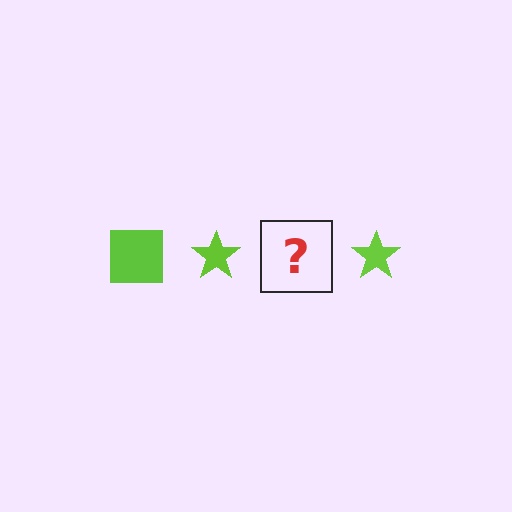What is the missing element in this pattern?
The missing element is a lime square.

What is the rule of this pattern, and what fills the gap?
The rule is that the pattern cycles through square, star shapes in lime. The gap should be filled with a lime square.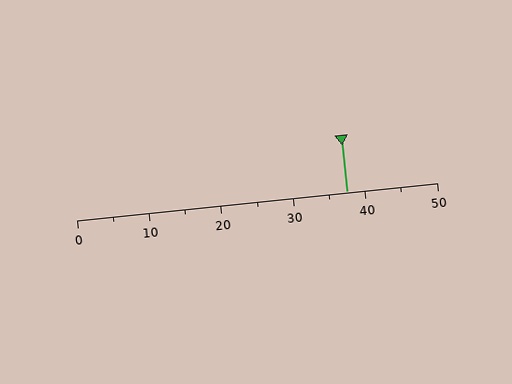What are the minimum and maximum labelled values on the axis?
The axis runs from 0 to 50.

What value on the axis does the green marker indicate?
The marker indicates approximately 37.5.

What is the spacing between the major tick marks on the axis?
The major ticks are spaced 10 apart.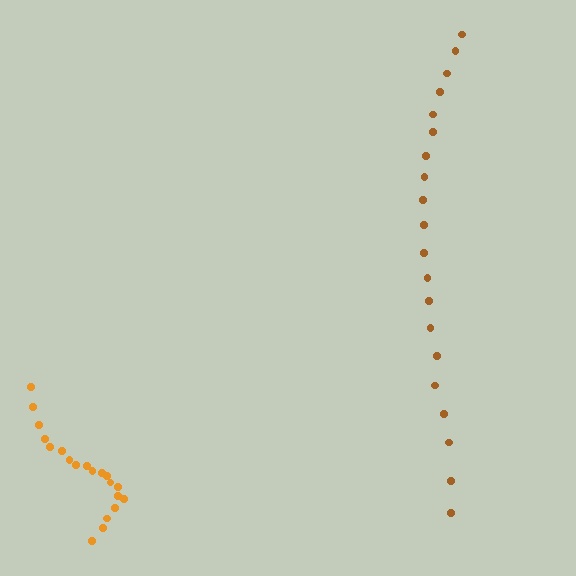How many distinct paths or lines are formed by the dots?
There are 2 distinct paths.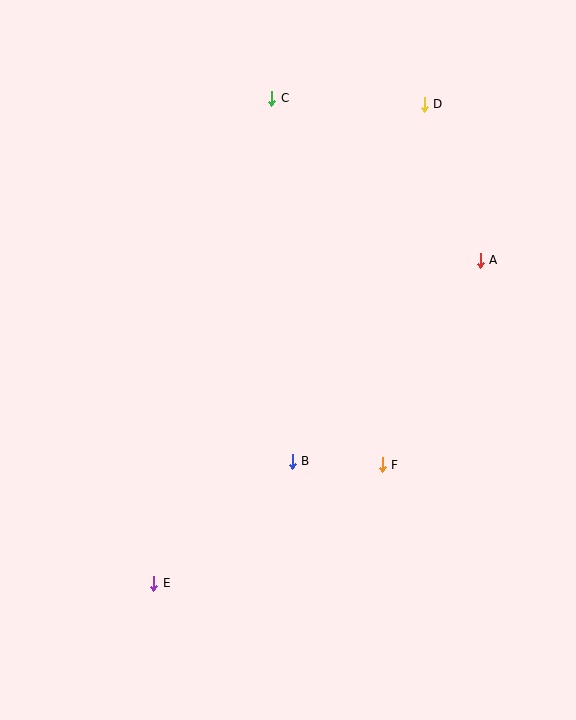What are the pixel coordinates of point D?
Point D is at (424, 104).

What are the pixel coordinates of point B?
Point B is at (292, 461).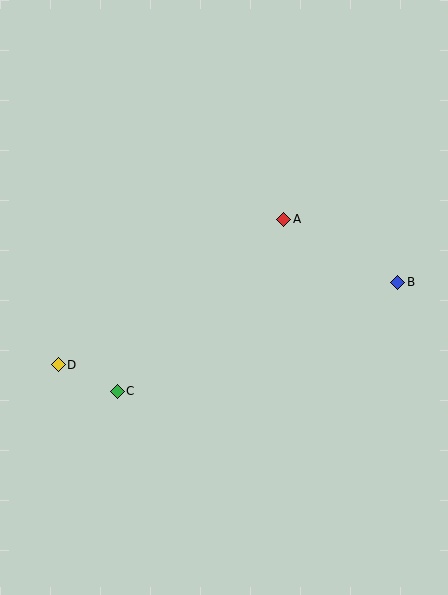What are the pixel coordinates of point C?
Point C is at (117, 391).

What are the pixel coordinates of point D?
Point D is at (58, 365).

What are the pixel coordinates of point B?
Point B is at (398, 282).